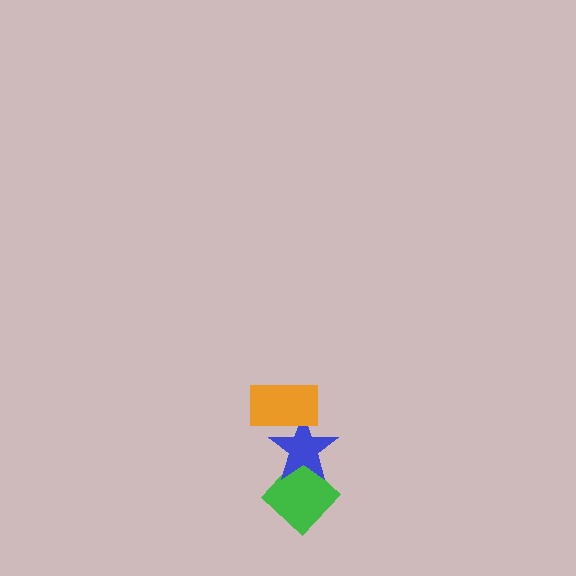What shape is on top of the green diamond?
The blue star is on top of the green diamond.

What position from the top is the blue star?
The blue star is 2nd from the top.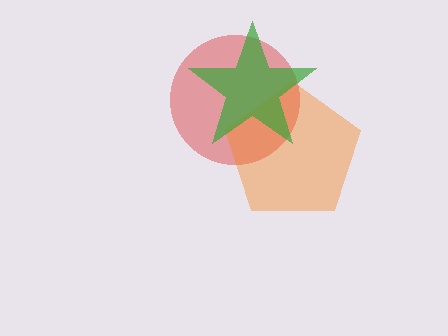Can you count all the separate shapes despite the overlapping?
Yes, there are 3 separate shapes.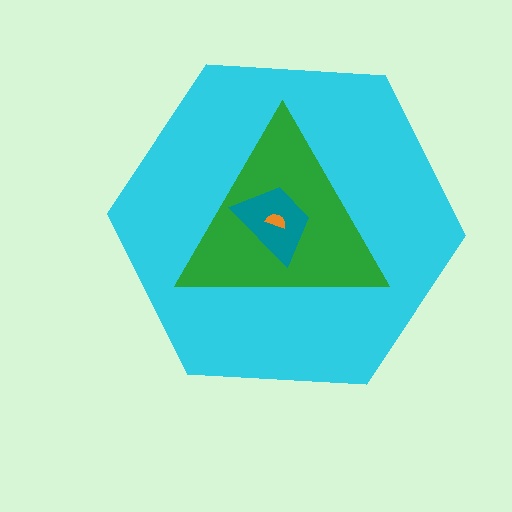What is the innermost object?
The orange semicircle.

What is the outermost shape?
The cyan hexagon.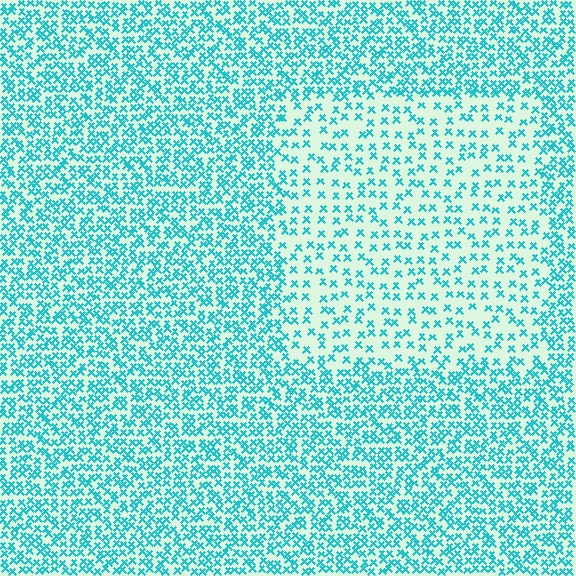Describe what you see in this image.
The image contains small cyan elements arranged at two different densities. A rectangle-shaped region is visible where the elements are less densely packed than the surrounding area.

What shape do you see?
I see a rectangle.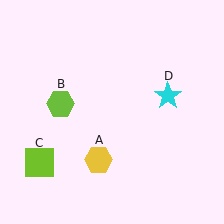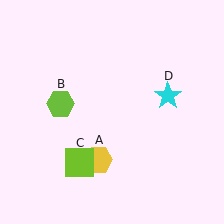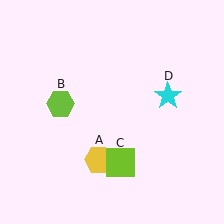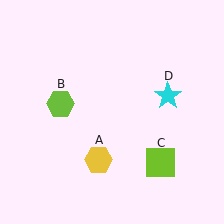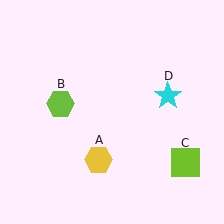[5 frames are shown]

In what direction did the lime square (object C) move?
The lime square (object C) moved right.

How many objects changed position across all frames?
1 object changed position: lime square (object C).